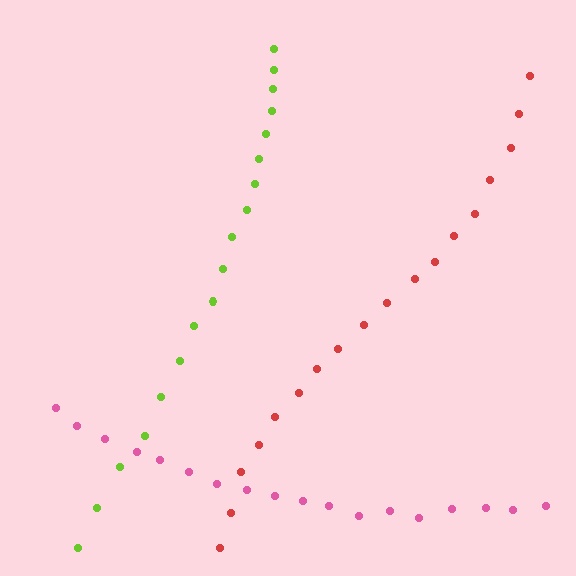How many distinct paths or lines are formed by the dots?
There are 3 distinct paths.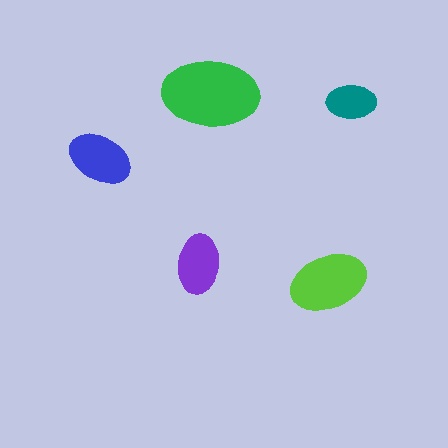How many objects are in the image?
There are 5 objects in the image.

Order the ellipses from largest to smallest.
the green one, the lime one, the blue one, the purple one, the teal one.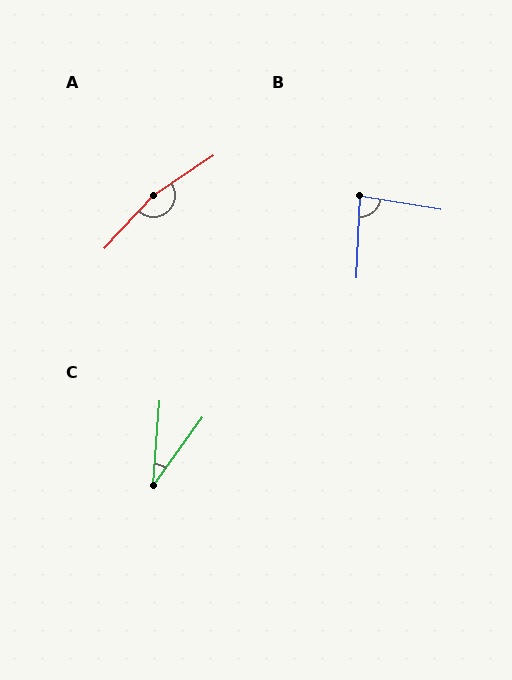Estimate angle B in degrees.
Approximately 83 degrees.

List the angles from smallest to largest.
C (31°), B (83°), A (167°).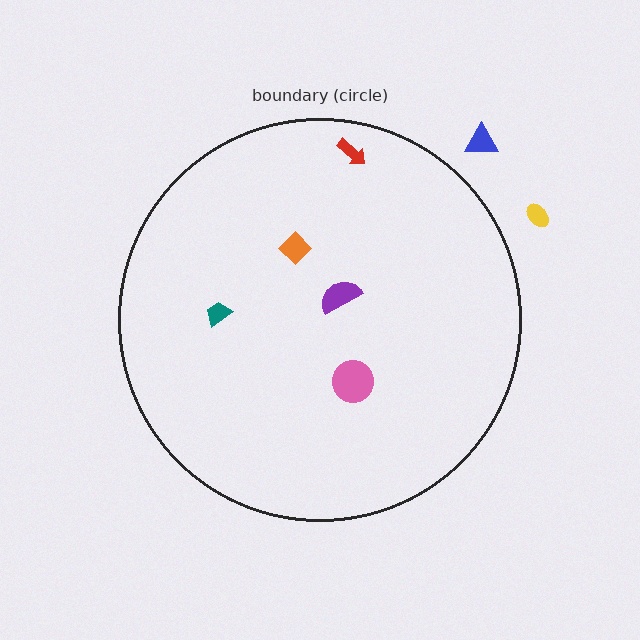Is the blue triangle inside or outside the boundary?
Outside.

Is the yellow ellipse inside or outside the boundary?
Outside.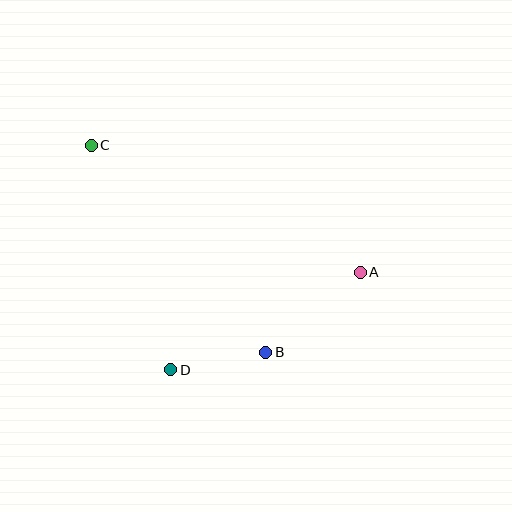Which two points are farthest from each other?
Points A and C are farthest from each other.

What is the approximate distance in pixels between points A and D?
The distance between A and D is approximately 213 pixels.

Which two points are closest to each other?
Points B and D are closest to each other.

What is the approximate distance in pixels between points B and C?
The distance between B and C is approximately 271 pixels.